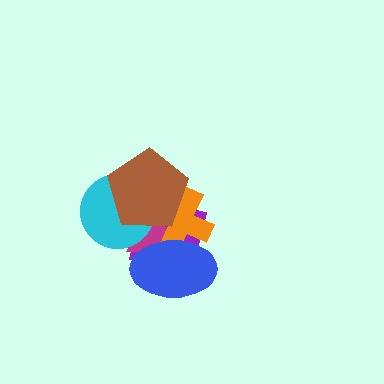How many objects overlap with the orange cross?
5 objects overlap with the orange cross.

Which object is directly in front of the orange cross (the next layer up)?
The blue ellipse is directly in front of the orange cross.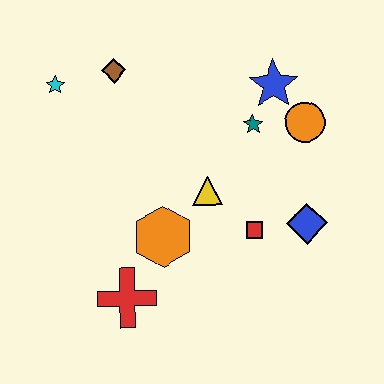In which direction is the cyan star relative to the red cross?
The cyan star is above the red cross.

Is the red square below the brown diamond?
Yes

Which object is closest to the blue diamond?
The red square is closest to the blue diamond.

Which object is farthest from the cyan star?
The blue diamond is farthest from the cyan star.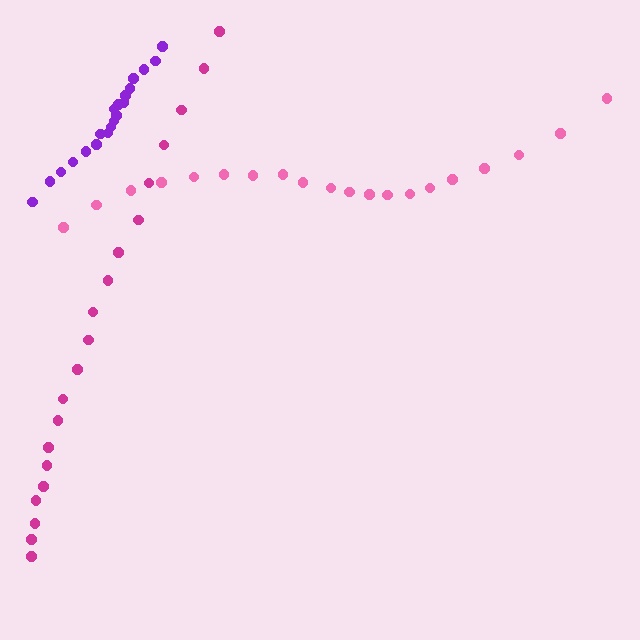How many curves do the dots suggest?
There are 3 distinct paths.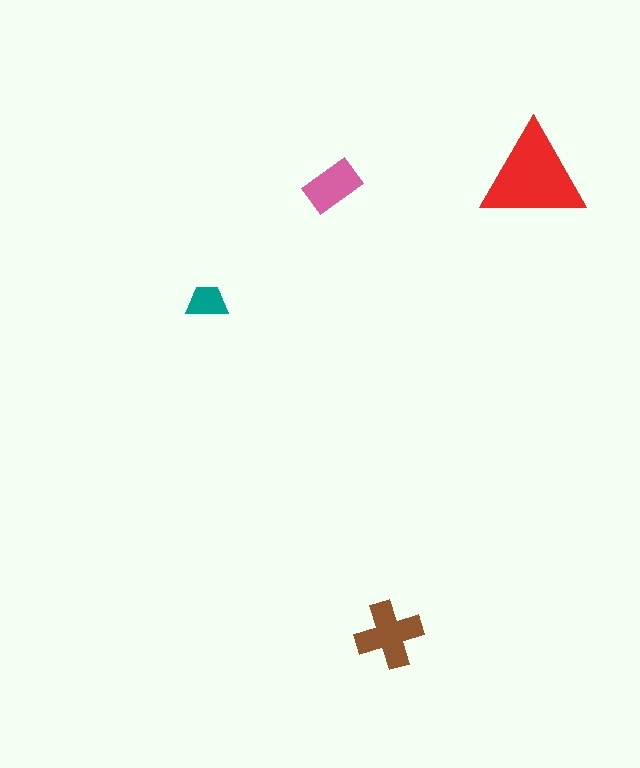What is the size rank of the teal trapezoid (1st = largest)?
4th.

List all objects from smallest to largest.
The teal trapezoid, the pink rectangle, the brown cross, the red triangle.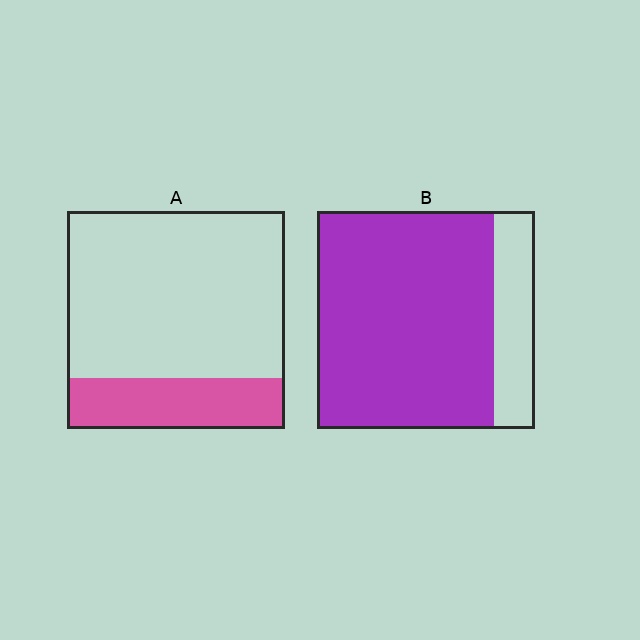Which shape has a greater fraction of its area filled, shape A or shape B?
Shape B.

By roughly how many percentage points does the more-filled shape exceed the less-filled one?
By roughly 60 percentage points (B over A).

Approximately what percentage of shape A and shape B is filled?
A is approximately 25% and B is approximately 80%.